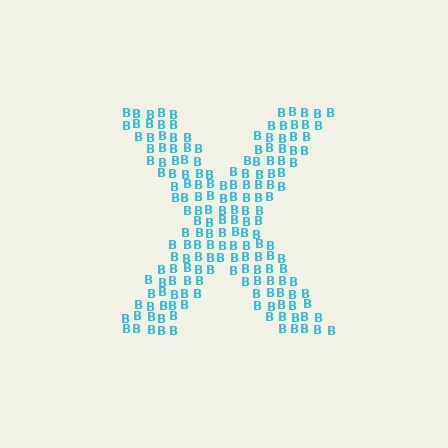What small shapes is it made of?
It is made of small letter B's.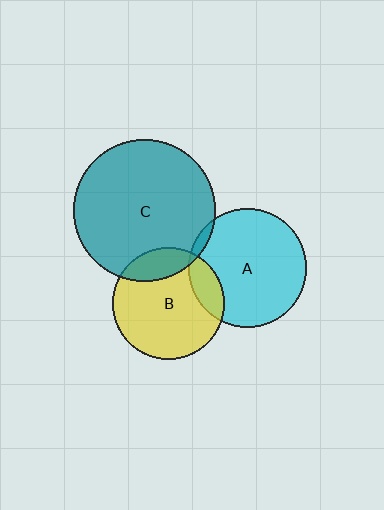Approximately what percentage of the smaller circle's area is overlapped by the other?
Approximately 20%.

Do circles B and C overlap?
Yes.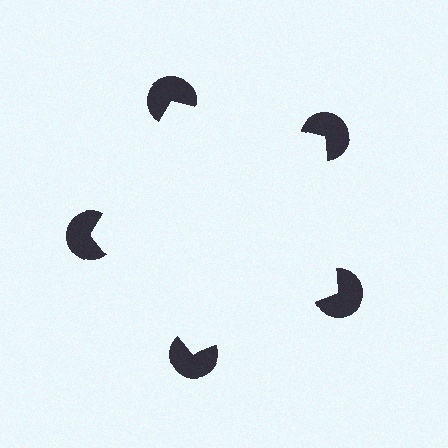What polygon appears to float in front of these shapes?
An illusory pentagon — its edges are inferred from the aligned wedge cuts in the pac-man discs, not physically drawn.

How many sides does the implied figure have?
5 sides.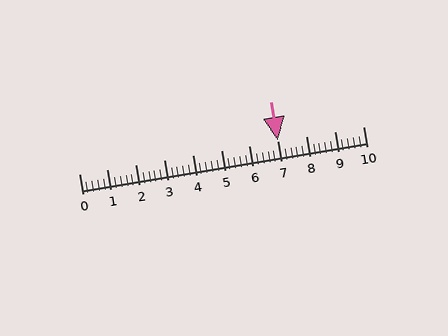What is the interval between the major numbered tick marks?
The major tick marks are spaced 1 units apart.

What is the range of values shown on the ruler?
The ruler shows values from 0 to 10.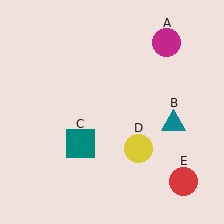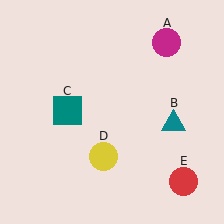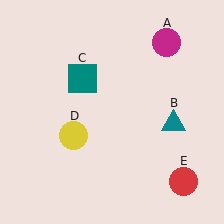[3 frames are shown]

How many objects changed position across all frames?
2 objects changed position: teal square (object C), yellow circle (object D).